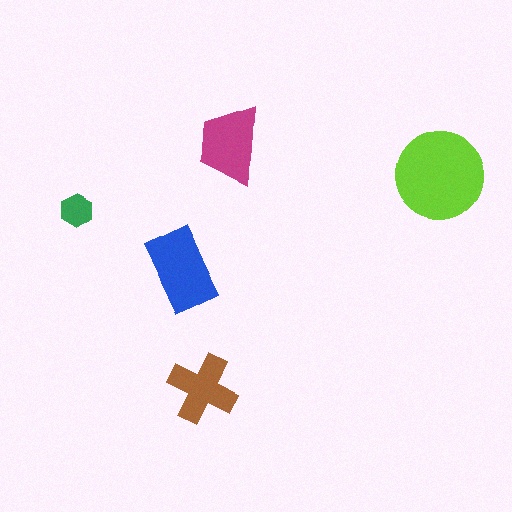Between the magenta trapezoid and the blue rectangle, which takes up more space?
The blue rectangle.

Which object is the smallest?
The green hexagon.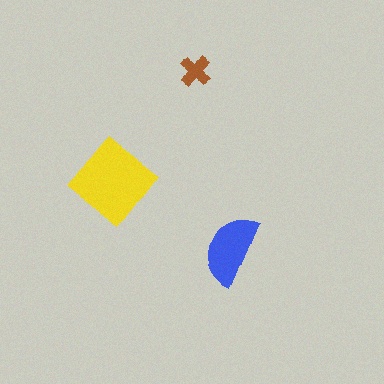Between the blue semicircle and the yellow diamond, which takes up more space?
The yellow diamond.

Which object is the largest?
The yellow diamond.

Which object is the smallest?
The brown cross.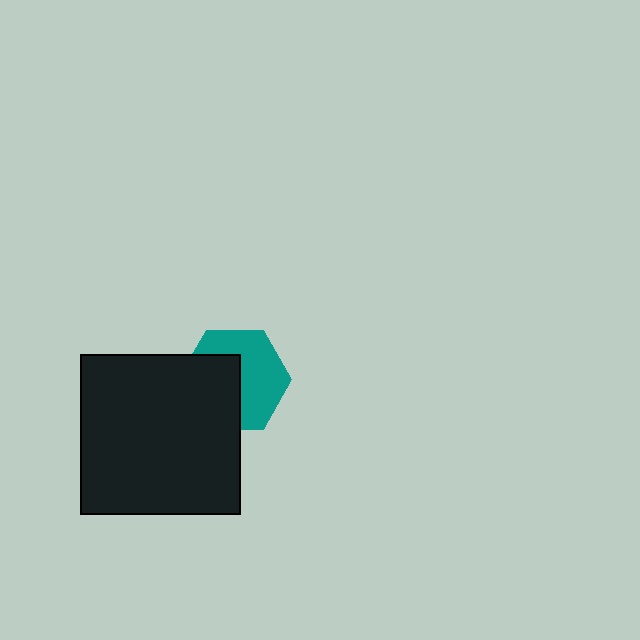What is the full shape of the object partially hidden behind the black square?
The partially hidden object is a teal hexagon.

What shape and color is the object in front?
The object in front is a black square.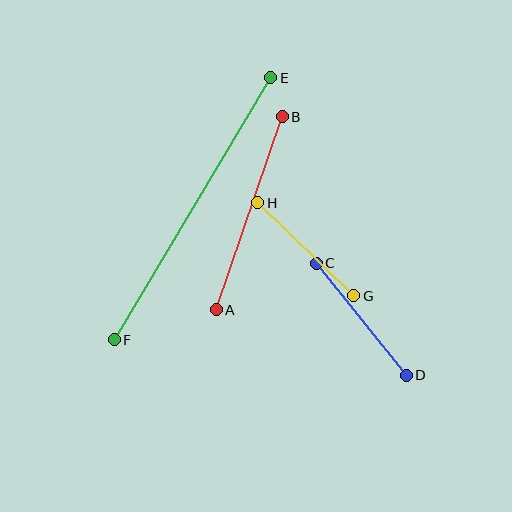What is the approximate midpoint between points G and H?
The midpoint is at approximately (306, 249) pixels.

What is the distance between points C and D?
The distance is approximately 144 pixels.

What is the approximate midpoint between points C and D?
The midpoint is at approximately (361, 319) pixels.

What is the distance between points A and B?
The distance is approximately 204 pixels.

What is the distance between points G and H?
The distance is approximately 133 pixels.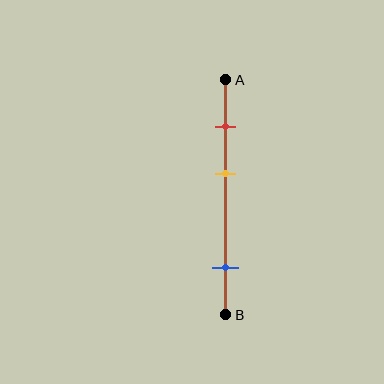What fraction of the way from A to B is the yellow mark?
The yellow mark is approximately 40% (0.4) of the way from A to B.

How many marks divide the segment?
There are 3 marks dividing the segment.